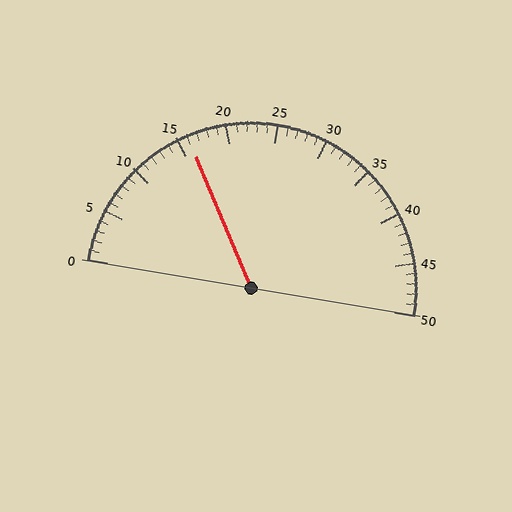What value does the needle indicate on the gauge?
The needle indicates approximately 16.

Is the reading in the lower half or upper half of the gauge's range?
The reading is in the lower half of the range (0 to 50).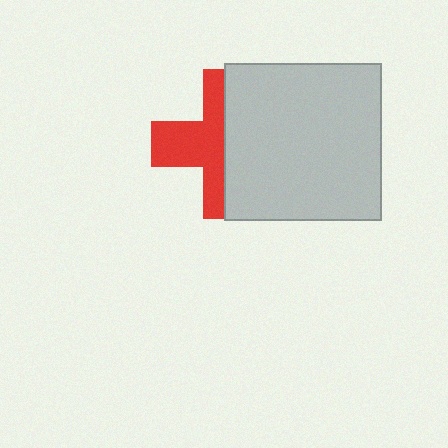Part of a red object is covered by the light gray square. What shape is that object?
It is a cross.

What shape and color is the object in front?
The object in front is a light gray square.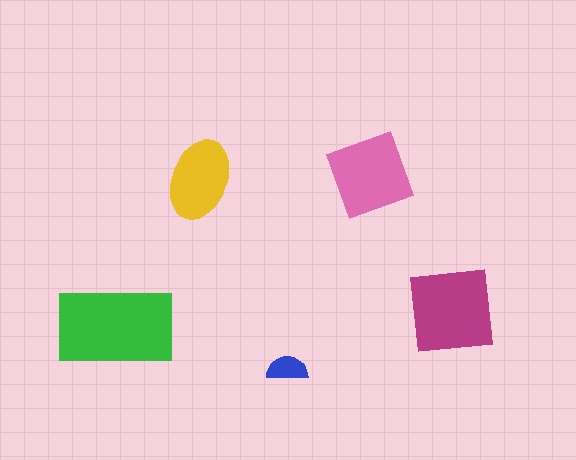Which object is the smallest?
The blue semicircle.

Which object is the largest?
The green rectangle.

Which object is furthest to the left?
The green rectangle is leftmost.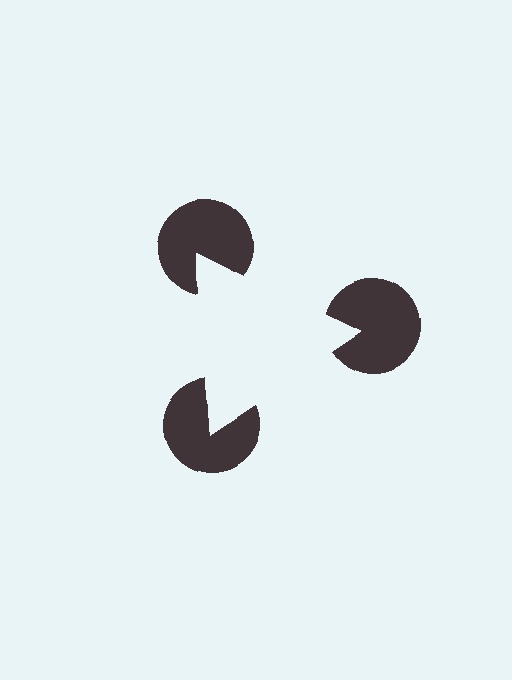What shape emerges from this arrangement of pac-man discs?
An illusory triangle — its edges are inferred from the aligned wedge cuts in the pac-man discs, not physically drawn.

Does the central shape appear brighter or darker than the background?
It typically appears slightly brighter than the background, even though no actual brightness change is drawn.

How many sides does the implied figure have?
3 sides.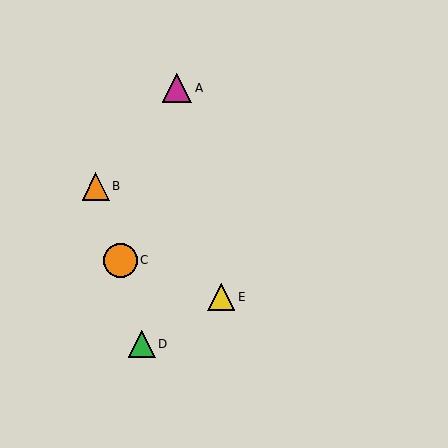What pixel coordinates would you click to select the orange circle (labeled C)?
Click at (121, 260) to select the orange circle C.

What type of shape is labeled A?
Shape A is a magenta triangle.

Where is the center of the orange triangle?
The center of the orange triangle is at (96, 186).